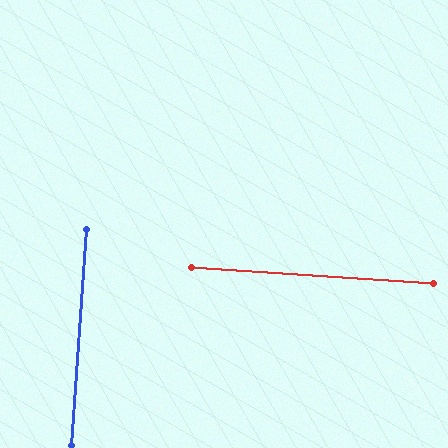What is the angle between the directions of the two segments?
Approximately 90 degrees.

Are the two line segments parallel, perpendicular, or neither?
Perpendicular — they meet at approximately 90°.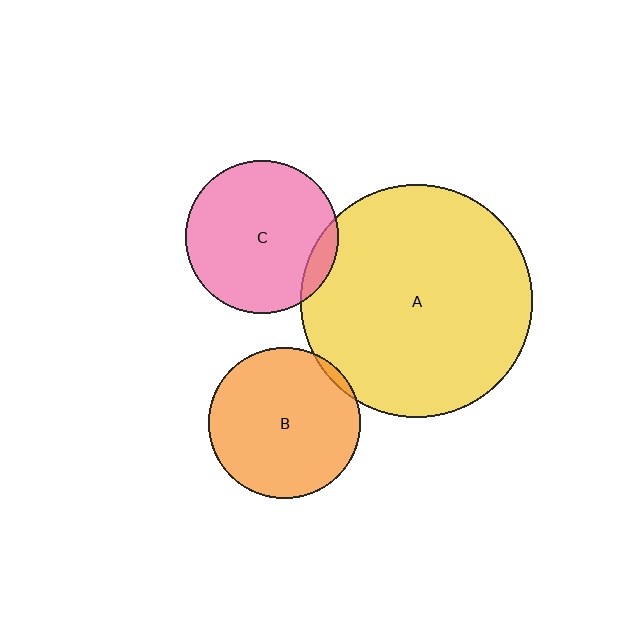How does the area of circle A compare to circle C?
Approximately 2.3 times.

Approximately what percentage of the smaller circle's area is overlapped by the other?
Approximately 5%.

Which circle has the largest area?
Circle A (yellow).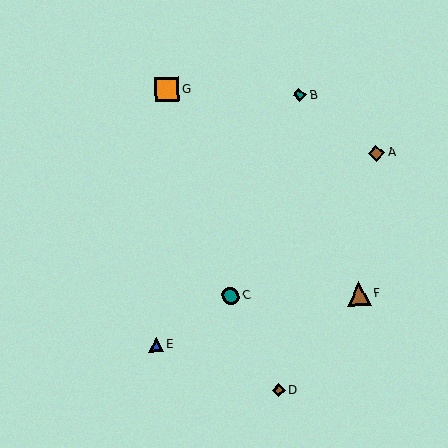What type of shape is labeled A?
Shape A is a brown diamond.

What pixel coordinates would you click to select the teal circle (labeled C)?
Click at (231, 295) to select the teal circle C.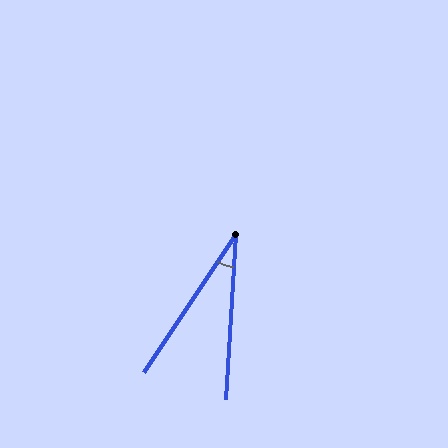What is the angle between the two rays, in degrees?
Approximately 30 degrees.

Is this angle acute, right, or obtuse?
It is acute.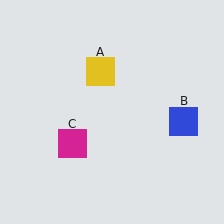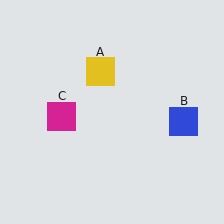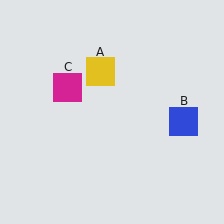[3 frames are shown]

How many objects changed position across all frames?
1 object changed position: magenta square (object C).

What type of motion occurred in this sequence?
The magenta square (object C) rotated clockwise around the center of the scene.